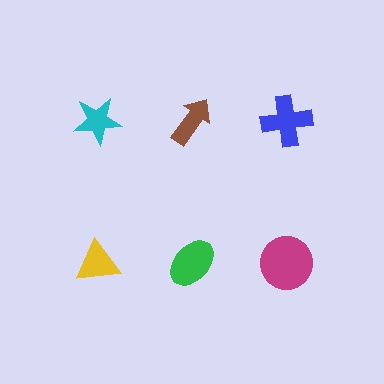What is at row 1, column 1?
A cyan star.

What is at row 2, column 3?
A magenta circle.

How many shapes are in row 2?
3 shapes.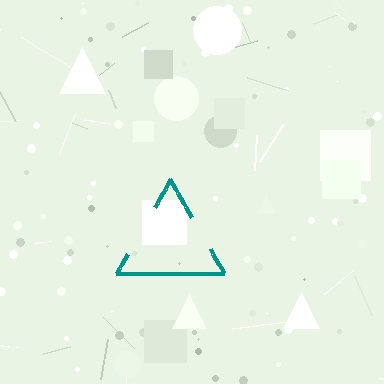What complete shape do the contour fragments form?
The contour fragments form a triangle.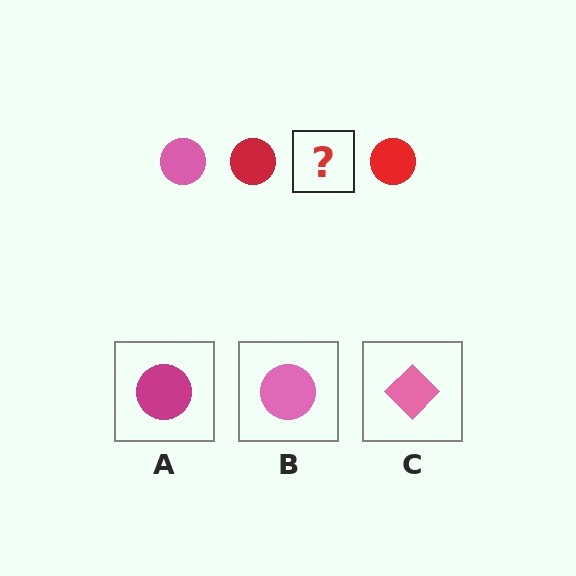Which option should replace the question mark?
Option B.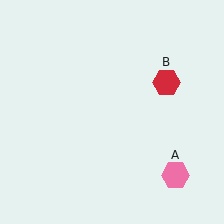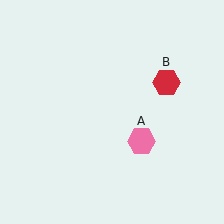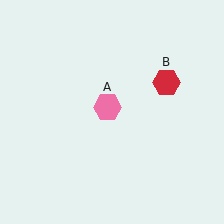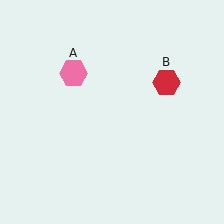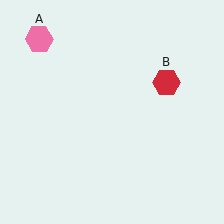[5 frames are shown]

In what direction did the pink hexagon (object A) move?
The pink hexagon (object A) moved up and to the left.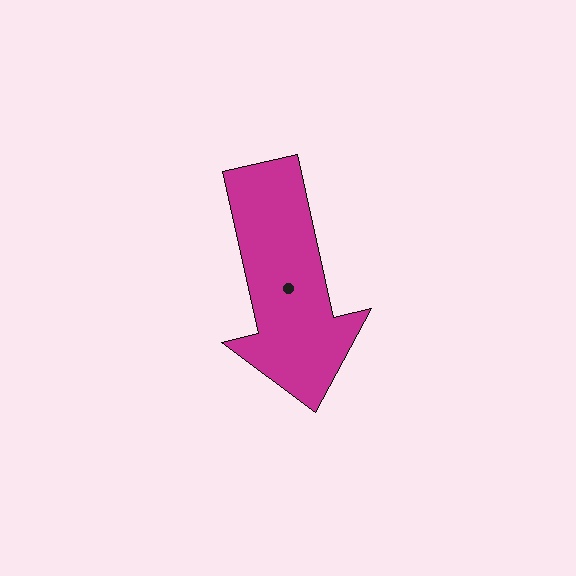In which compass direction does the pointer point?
South.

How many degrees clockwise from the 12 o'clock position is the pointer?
Approximately 167 degrees.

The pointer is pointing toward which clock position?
Roughly 6 o'clock.